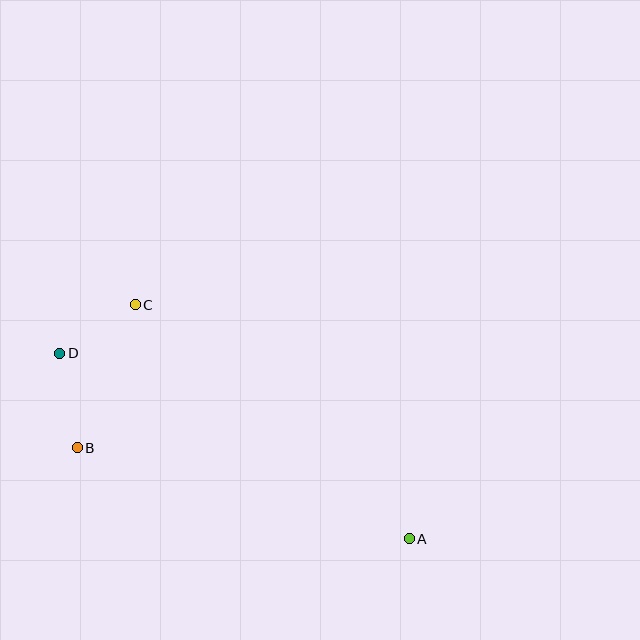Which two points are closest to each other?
Points C and D are closest to each other.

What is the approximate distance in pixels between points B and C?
The distance between B and C is approximately 155 pixels.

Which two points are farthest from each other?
Points A and D are farthest from each other.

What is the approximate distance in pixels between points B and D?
The distance between B and D is approximately 96 pixels.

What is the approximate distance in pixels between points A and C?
The distance between A and C is approximately 360 pixels.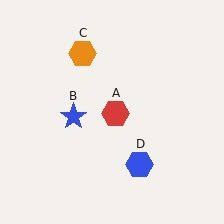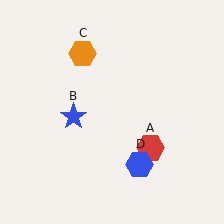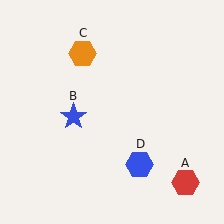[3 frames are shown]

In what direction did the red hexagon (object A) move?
The red hexagon (object A) moved down and to the right.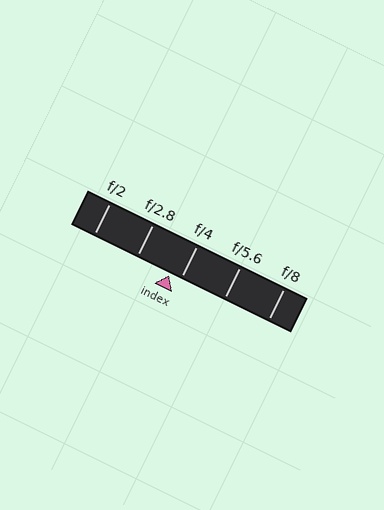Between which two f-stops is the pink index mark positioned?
The index mark is between f/2.8 and f/4.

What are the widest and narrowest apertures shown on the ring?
The widest aperture shown is f/2 and the narrowest is f/8.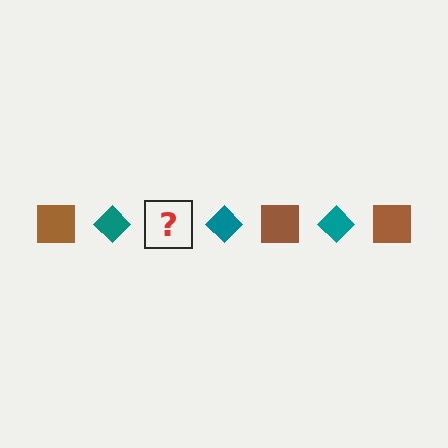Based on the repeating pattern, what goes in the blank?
The blank should be a brown square.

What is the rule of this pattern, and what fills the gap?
The rule is that the pattern alternates between brown square and teal diamond. The gap should be filled with a brown square.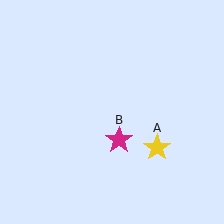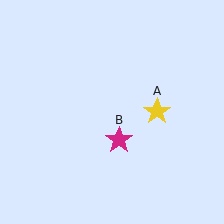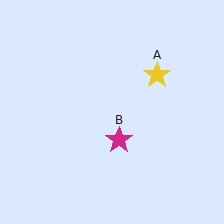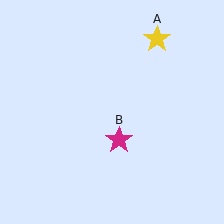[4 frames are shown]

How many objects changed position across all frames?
1 object changed position: yellow star (object A).